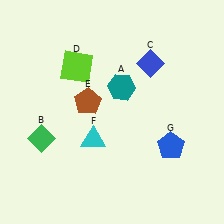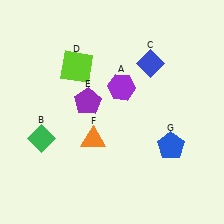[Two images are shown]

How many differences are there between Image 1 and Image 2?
There are 3 differences between the two images.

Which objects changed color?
A changed from teal to purple. E changed from brown to purple. F changed from cyan to orange.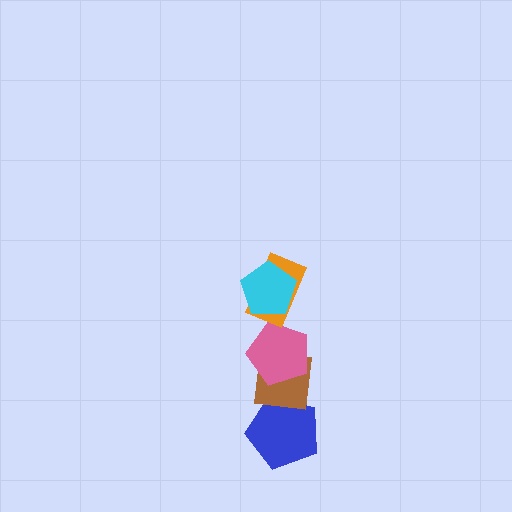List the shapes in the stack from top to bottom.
From top to bottom: the cyan pentagon, the orange rectangle, the pink pentagon, the brown square, the blue pentagon.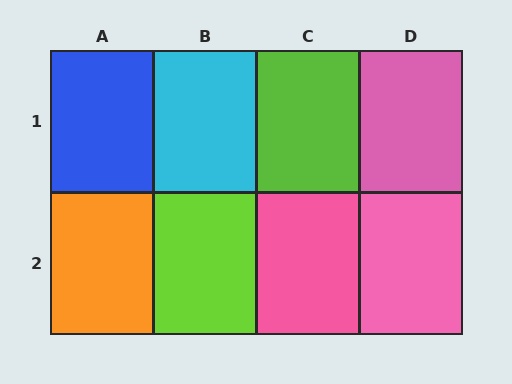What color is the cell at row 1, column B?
Cyan.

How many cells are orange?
1 cell is orange.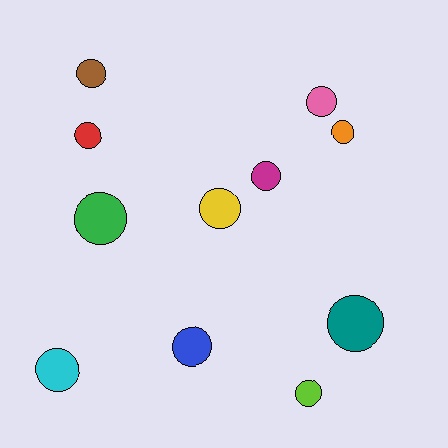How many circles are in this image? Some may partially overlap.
There are 11 circles.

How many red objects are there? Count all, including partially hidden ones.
There is 1 red object.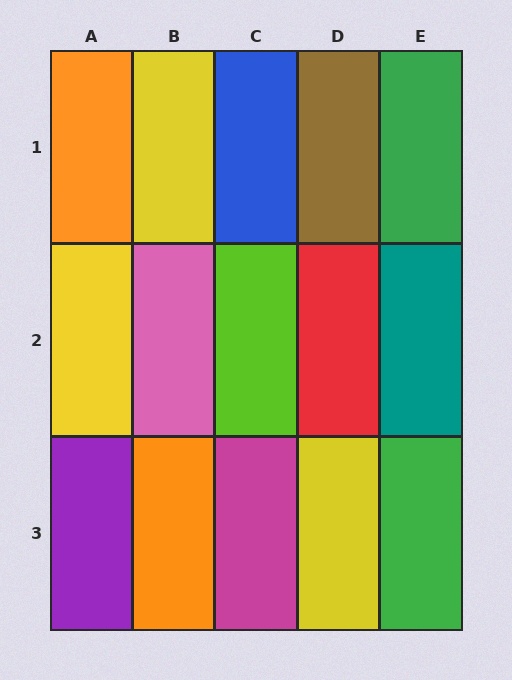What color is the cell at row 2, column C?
Lime.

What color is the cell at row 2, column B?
Pink.